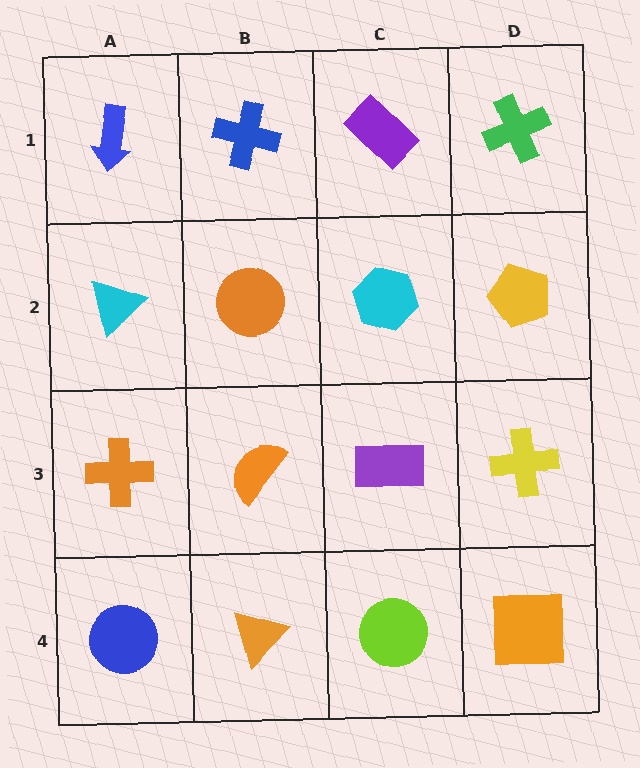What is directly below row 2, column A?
An orange cross.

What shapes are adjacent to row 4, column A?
An orange cross (row 3, column A), an orange triangle (row 4, column B).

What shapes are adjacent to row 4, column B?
An orange semicircle (row 3, column B), a blue circle (row 4, column A), a lime circle (row 4, column C).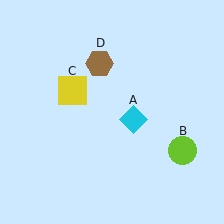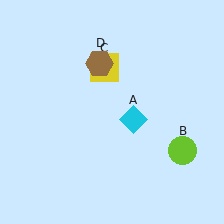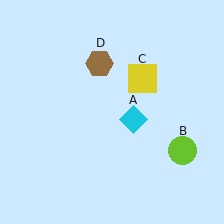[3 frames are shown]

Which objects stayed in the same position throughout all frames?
Cyan diamond (object A) and lime circle (object B) and brown hexagon (object D) remained stationary.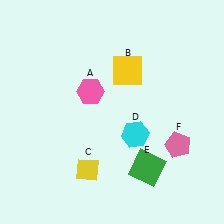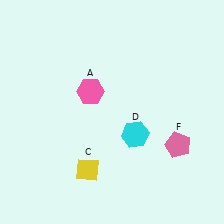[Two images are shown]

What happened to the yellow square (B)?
The yellow square (B) was removed in Image 2. It was in the top-right area of Image 1.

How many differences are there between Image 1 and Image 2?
There are 2 differences between the two images.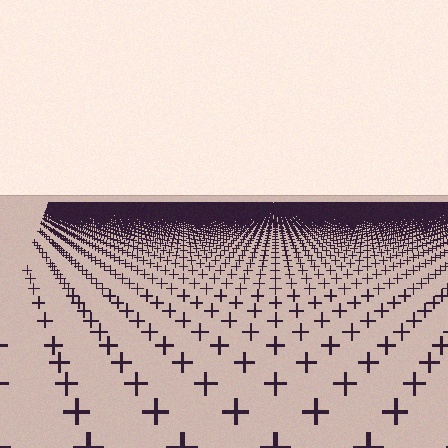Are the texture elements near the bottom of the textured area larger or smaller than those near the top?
Larger. Near the bottom, elements are closer to the viewer and appear at a bigger on-screen size.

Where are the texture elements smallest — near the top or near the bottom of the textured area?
Near the top.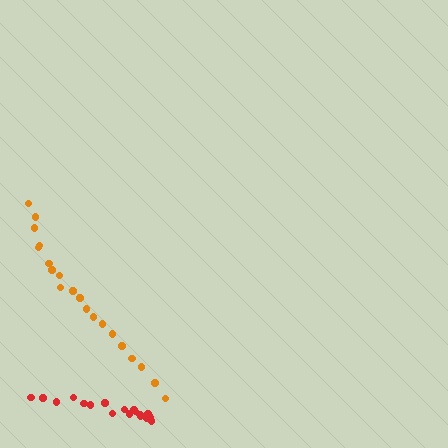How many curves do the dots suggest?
There are 2 distinct paths.